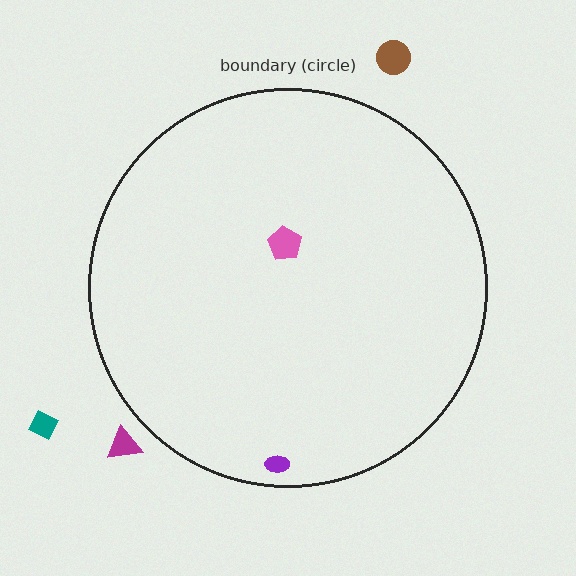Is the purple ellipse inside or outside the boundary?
Inside.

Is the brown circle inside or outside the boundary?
Outside.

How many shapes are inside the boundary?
2 inside, 3 outside.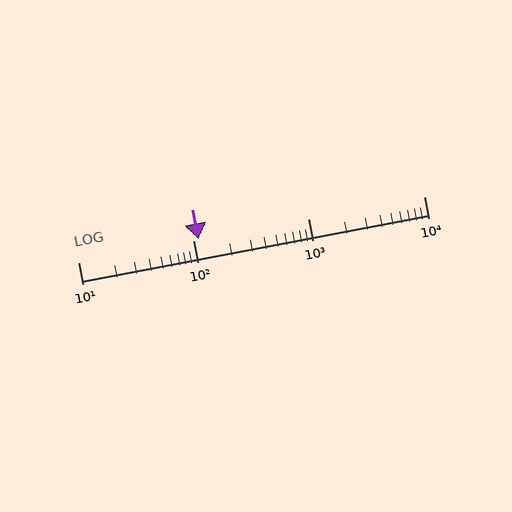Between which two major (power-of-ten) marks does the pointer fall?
The pointer is between 100 and 1000.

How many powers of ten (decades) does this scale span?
The scale spans 3 decades, from 10 to 10000.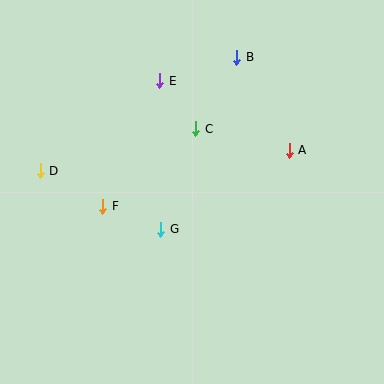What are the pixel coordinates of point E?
Point E is at (160, 81).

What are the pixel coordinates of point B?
Point B is at (237, 57).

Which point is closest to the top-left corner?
Point D is closest to the top-left corner.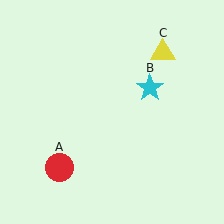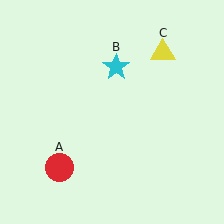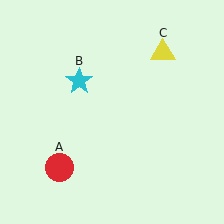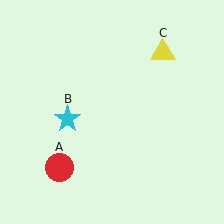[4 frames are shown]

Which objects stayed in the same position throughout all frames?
Red circle (object A) and yellow triangle (object C) remained stationary.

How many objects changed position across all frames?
1 object changed position: cyan star (object B).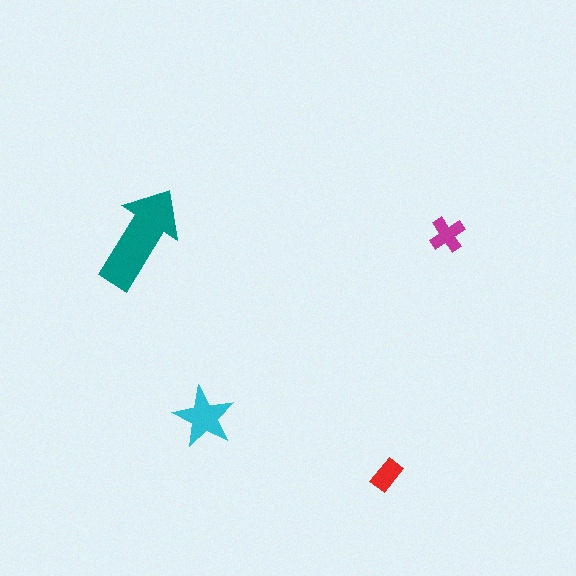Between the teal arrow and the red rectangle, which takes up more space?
The teal arrow.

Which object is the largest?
The teal arrow.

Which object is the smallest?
The red rectangle.